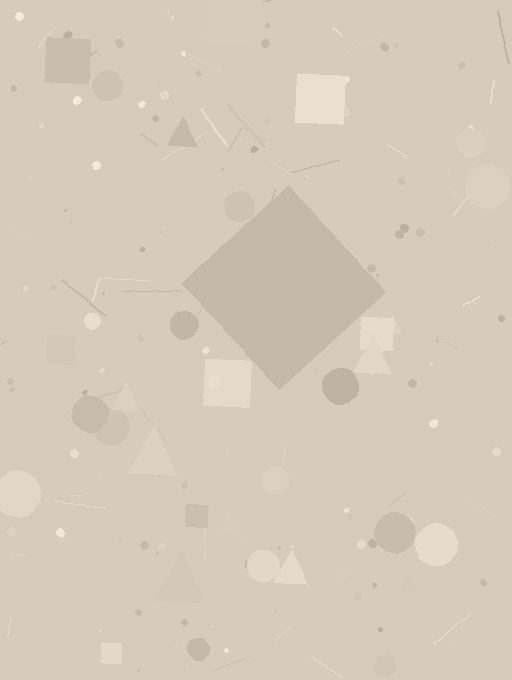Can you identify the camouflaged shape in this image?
The camouflaged shape is a diamond.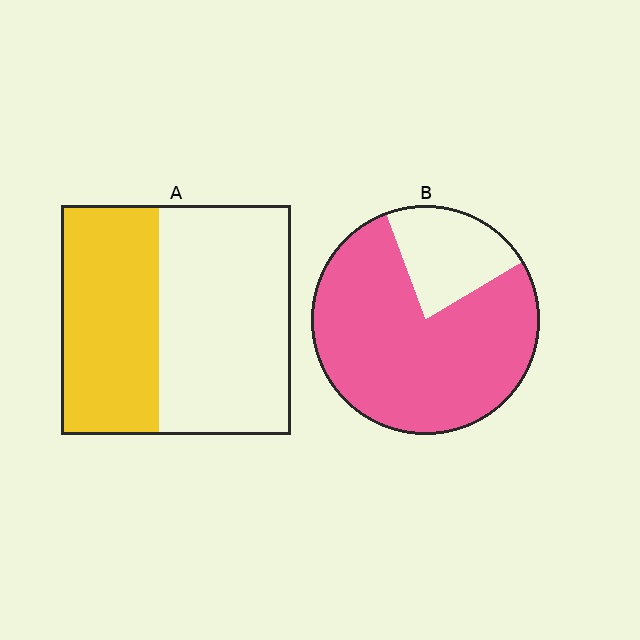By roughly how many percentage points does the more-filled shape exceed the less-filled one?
By roughly 35 percentage points (B over A).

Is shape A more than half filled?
No.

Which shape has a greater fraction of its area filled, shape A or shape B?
Shape B.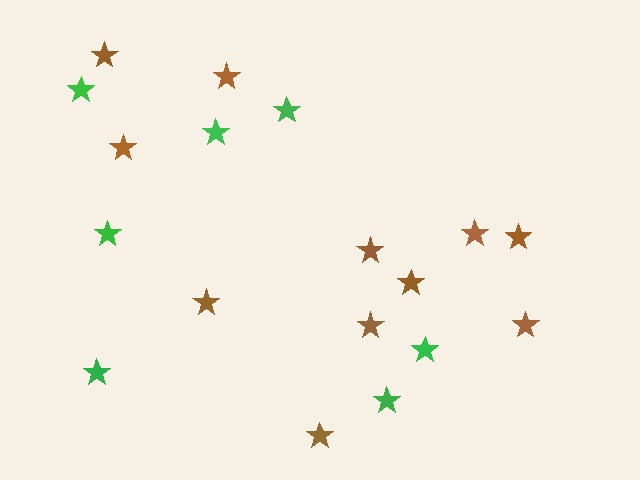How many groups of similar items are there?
There are 2 groups: one group of brown stars (11) and one group of green stars (7).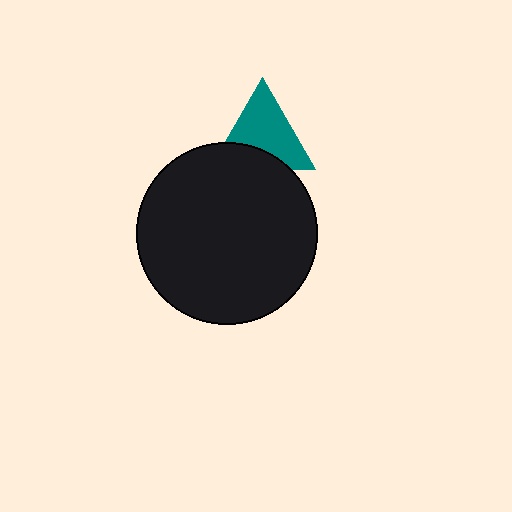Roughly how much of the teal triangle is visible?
Most of it is visible (roughly 69%).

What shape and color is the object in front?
The object in front is a black circle.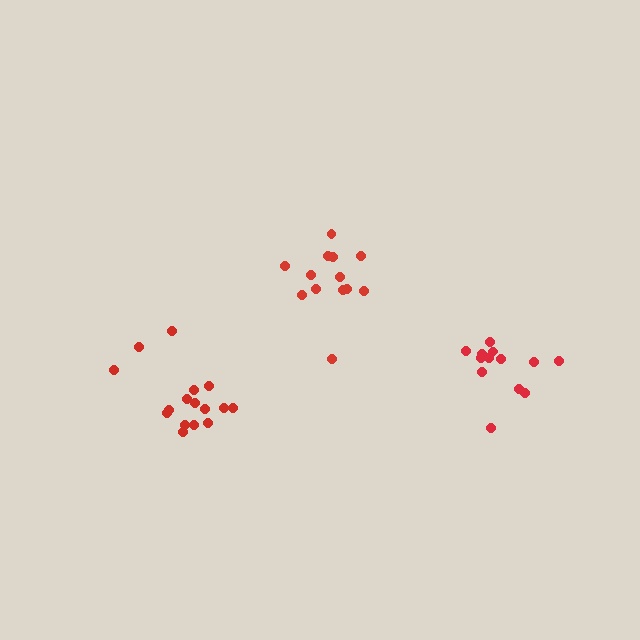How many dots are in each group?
Group 1: 16 dots, Group 2: 13 dots, Group 3: 13 dots (42 total).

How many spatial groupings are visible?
There are 3 spatial groupings.